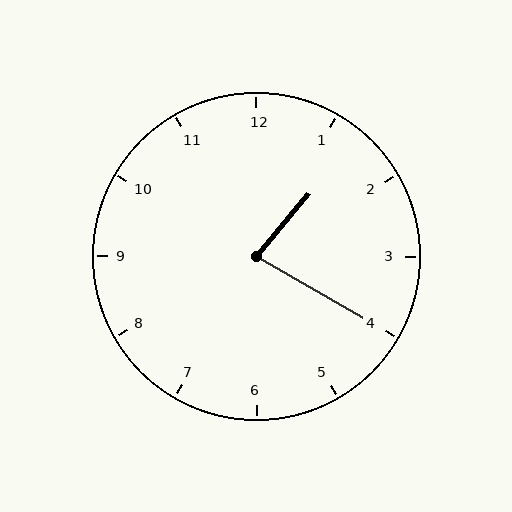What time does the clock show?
1:20.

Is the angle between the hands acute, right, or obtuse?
It is acute.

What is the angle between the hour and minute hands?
Approximately 80 degrees.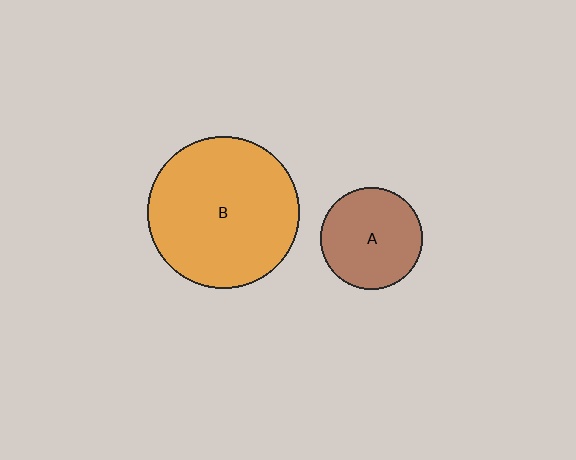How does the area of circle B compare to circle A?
Approximately 2.2 times.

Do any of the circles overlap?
No, none of the circles overlap.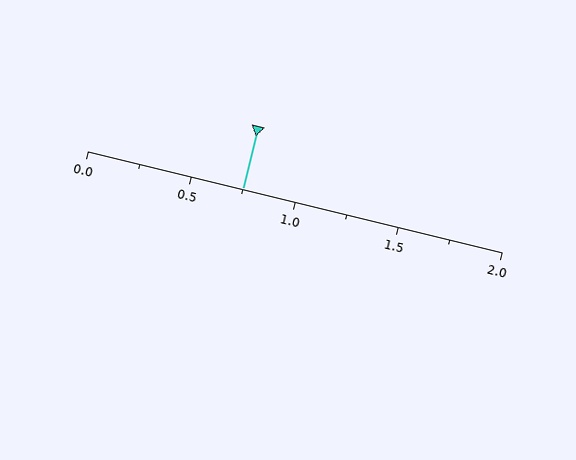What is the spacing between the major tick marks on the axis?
The major ticks are spaced 0.5 apart.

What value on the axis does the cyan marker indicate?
The marker indicates approximately 0.75.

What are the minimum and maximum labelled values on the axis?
The axis runs from 0.0 to 2.0.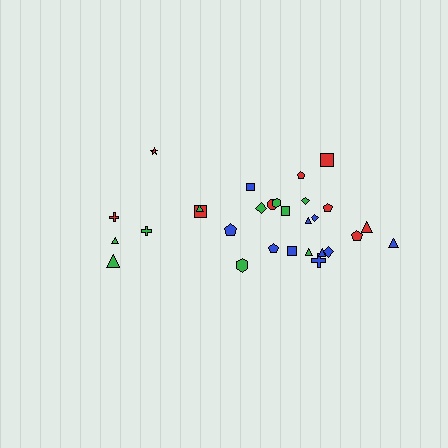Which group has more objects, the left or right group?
The right group.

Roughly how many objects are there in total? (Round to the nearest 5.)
Roughly 30 objects in total.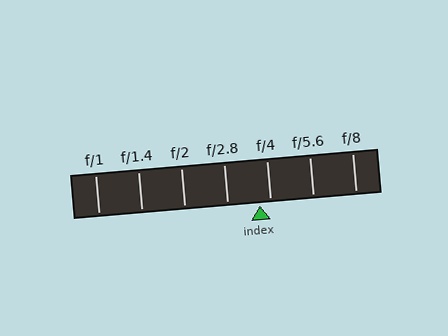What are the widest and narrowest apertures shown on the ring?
The widest aperture shown is f/1 and the narrowest is f/8.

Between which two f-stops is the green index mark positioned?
The index mark is between f/2.8 and f/4.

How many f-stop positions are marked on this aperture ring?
There are 7 f-stop positions marked.